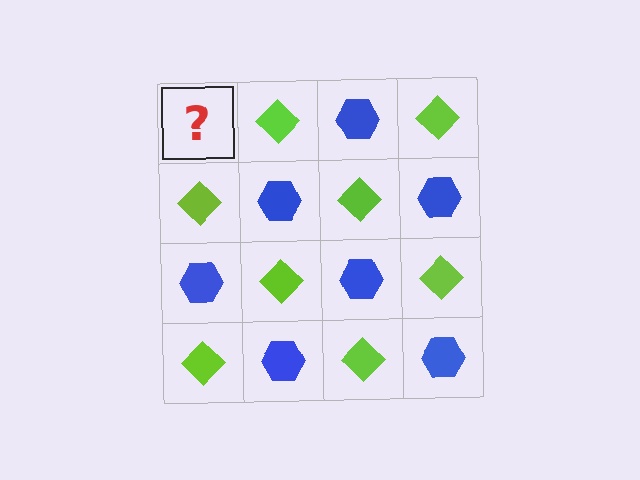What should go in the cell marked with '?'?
The missing cell should contain a blue hexagon.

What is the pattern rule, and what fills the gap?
The rule is that it alternates blue hexagon and lime diamond in a checkerboard pattern. The gap should be filled with a blue hexagon.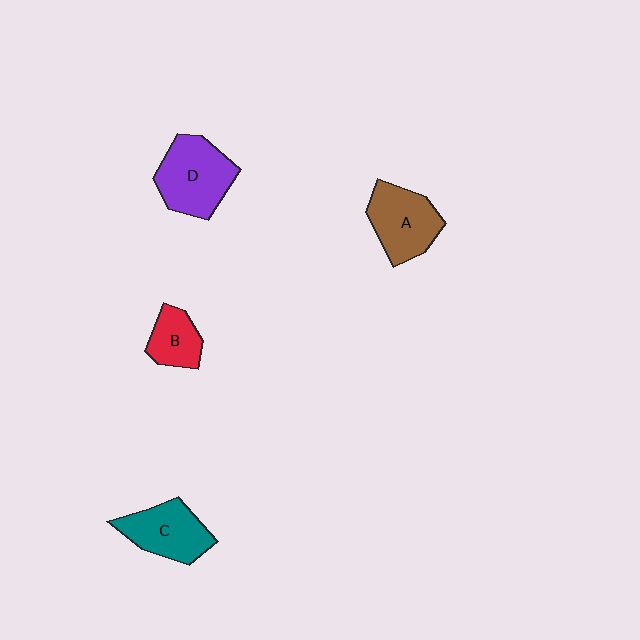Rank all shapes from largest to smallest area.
From largest to smallest: D (purple), A (brown), C (teal), B (red).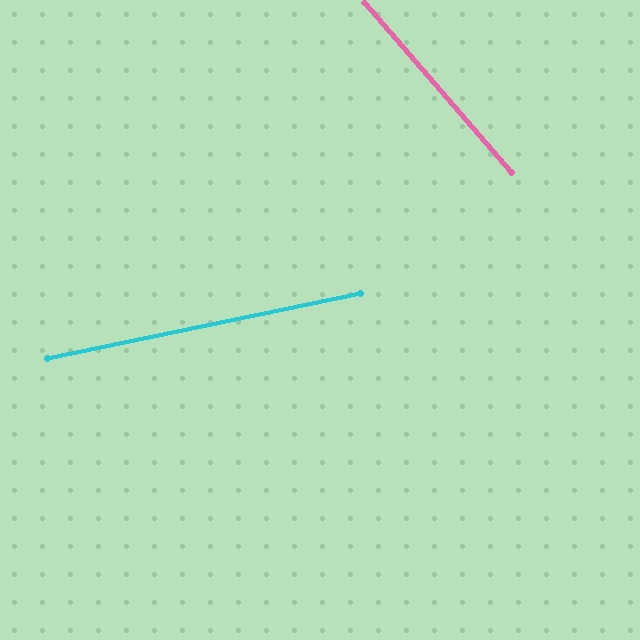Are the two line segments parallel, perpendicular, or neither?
Neither parallel nor perpendicular — they differ by about 61°.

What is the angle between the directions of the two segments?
Approximately 61 degrees.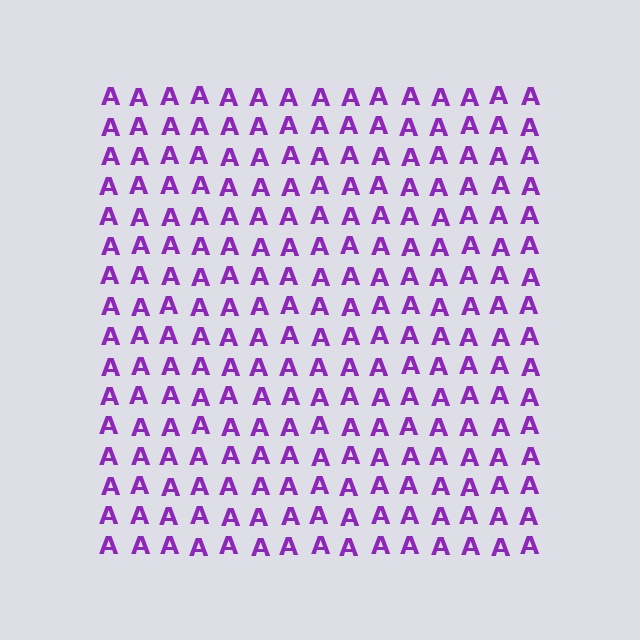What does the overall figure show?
The overall figure shows a square.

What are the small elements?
The small elements are letter A's.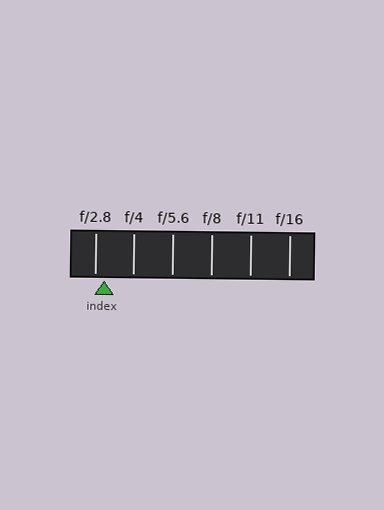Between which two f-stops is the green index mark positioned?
The index mark is between f/2.8 and f/4.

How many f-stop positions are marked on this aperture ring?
There are 6 f-stop positions marked.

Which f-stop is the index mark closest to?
The index mark is closest to f/2.8.